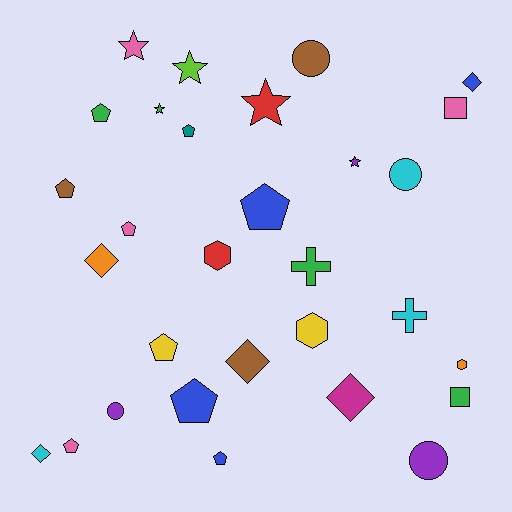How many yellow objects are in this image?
There are 2 yellow objects.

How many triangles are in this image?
There are no triangles.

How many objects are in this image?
There are 30 objects.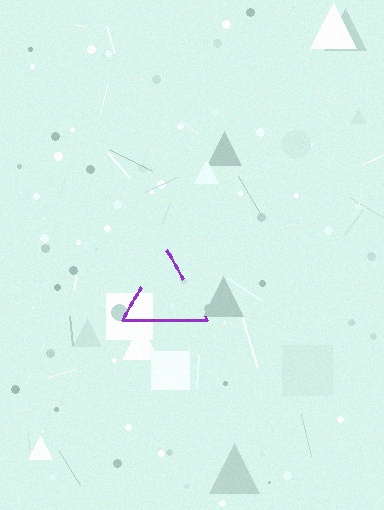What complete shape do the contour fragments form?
The contour fragments form a triangle.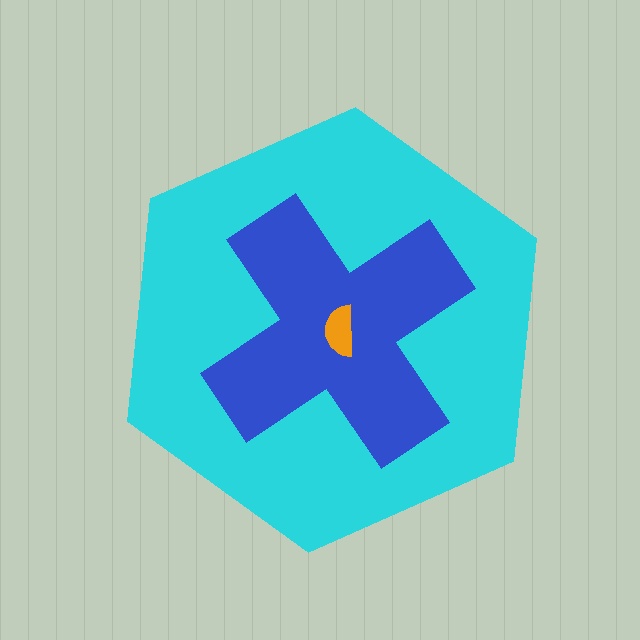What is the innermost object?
The orange semicircle.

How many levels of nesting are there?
3.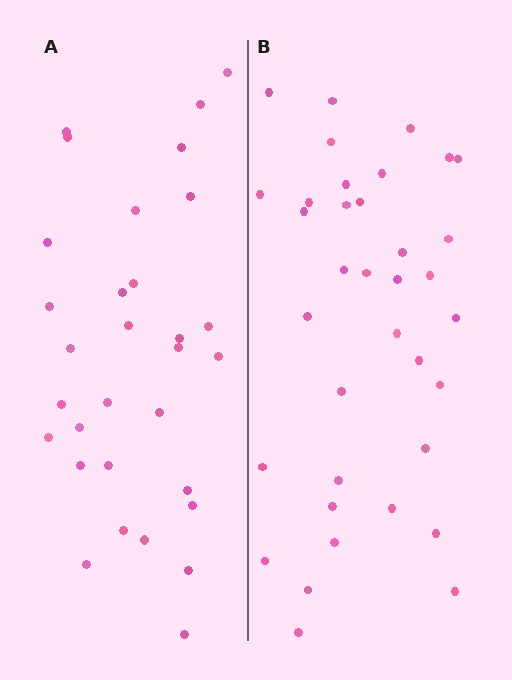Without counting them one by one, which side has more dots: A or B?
Region B (the right region) has more dots.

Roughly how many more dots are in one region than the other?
Region B has about 5 more dots than region A.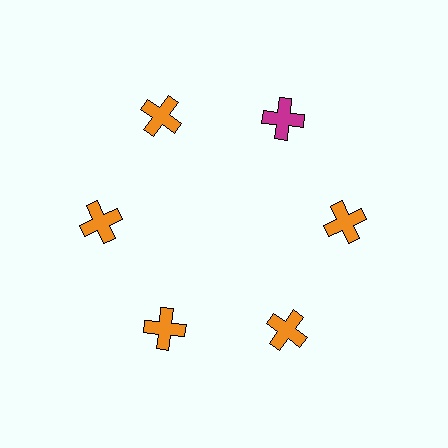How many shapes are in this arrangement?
There are 6 shapes arranged in a ring pattern.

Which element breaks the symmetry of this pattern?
The magenta cross at roughly the 1 o'clock position breaks the symmetry. All other shapes are orange crosses.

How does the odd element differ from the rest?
It has a different color: magenta instead of orange.